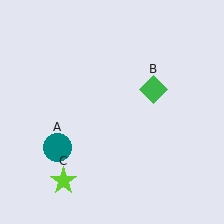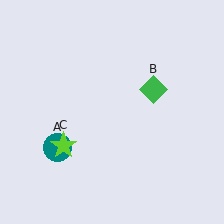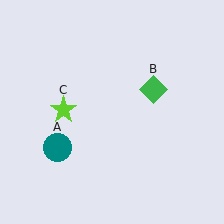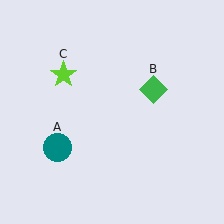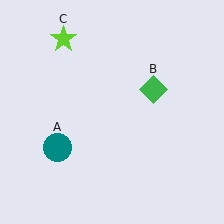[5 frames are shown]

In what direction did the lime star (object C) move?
The lime star (object C) moved up.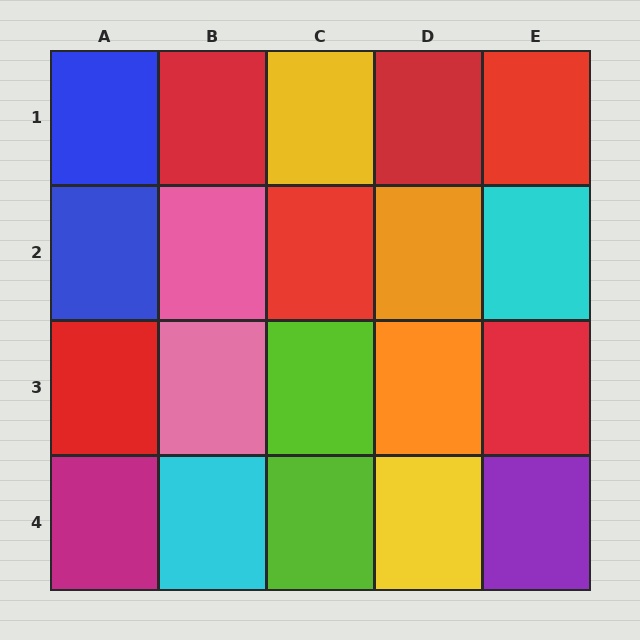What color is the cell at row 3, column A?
Red.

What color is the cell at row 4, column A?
Magenta.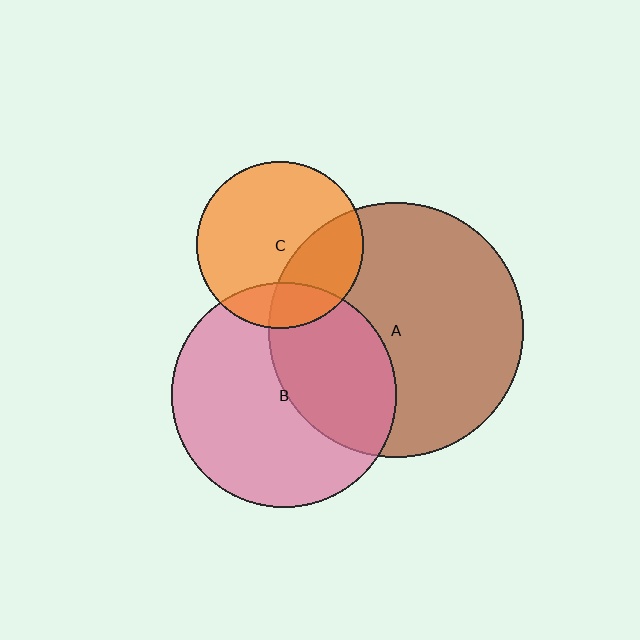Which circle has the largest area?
Circle A (brown).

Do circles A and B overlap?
Yes.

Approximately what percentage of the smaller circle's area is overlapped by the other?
Approximately 40%.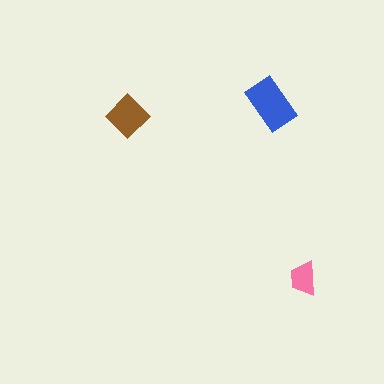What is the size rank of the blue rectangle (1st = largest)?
1st.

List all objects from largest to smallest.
The blue rectangle, the brown diamond, the pink trapezoid.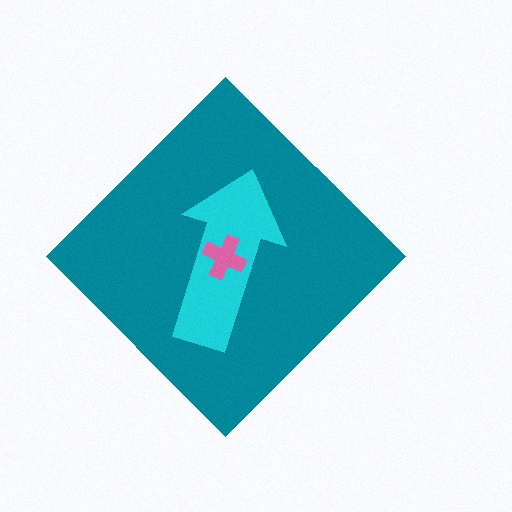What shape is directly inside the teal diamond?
The cyan arrow.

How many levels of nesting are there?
3.